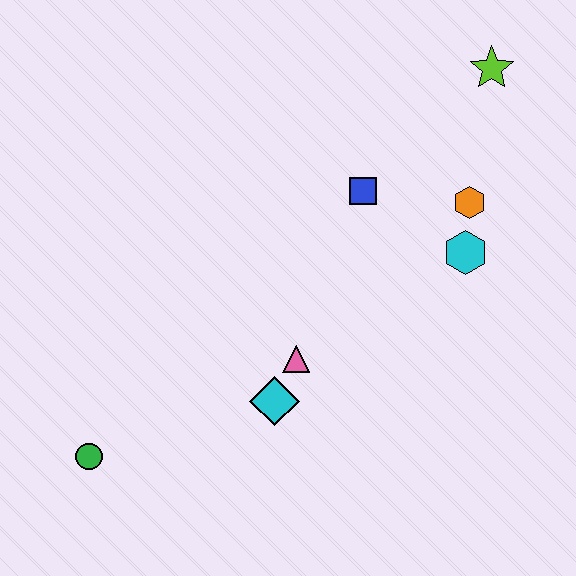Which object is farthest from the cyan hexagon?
The green circle is farthest from the cyan hexagon.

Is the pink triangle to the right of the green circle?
Yes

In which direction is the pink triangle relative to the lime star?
The pink triangle is below the lime star.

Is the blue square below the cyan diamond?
No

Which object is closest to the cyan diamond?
The pink triangle is closest to the cyan diamond.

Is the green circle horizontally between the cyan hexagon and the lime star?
No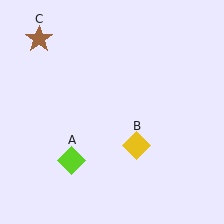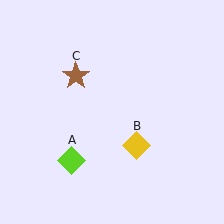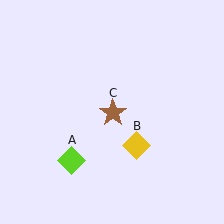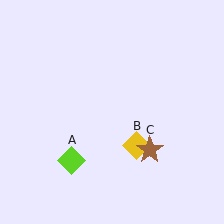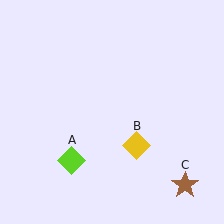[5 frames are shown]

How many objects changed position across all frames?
1 object changed position: brown star (object C).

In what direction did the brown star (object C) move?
The brown star (object C) moved down and to the right.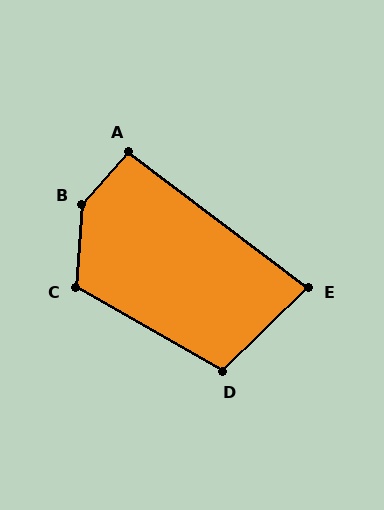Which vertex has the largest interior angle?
B, at approximately 143 degrees.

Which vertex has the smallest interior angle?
E, at approximately 82 degrees.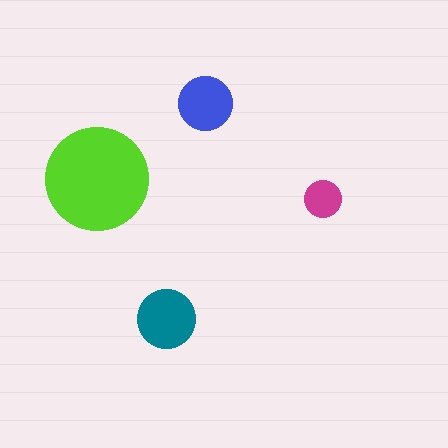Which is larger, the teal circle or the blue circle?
The teal one.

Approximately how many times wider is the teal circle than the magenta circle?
About 1.5 times wider.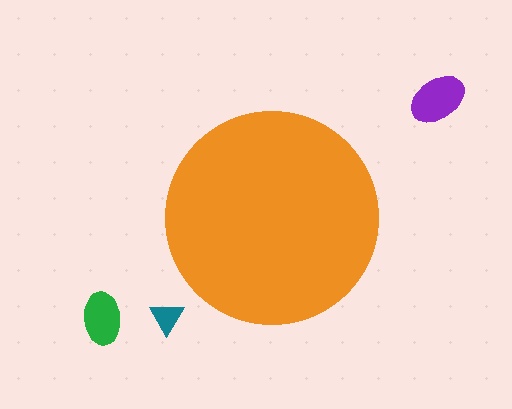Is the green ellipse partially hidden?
No, the green ellipse is fully visible.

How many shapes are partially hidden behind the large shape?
0 shapes are partially hidden.